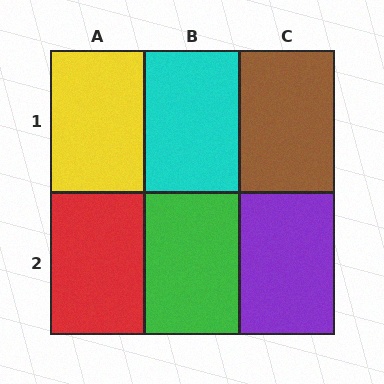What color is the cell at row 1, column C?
Brown.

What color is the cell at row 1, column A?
Yellow.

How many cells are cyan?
1 cell is cyan.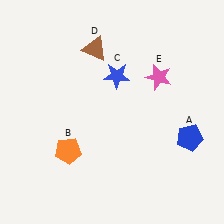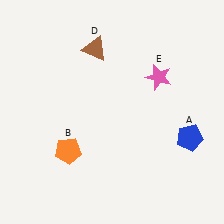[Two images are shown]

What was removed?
The blue star (C) was removed in Image 2.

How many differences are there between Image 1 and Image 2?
There is 1 difference between the two images.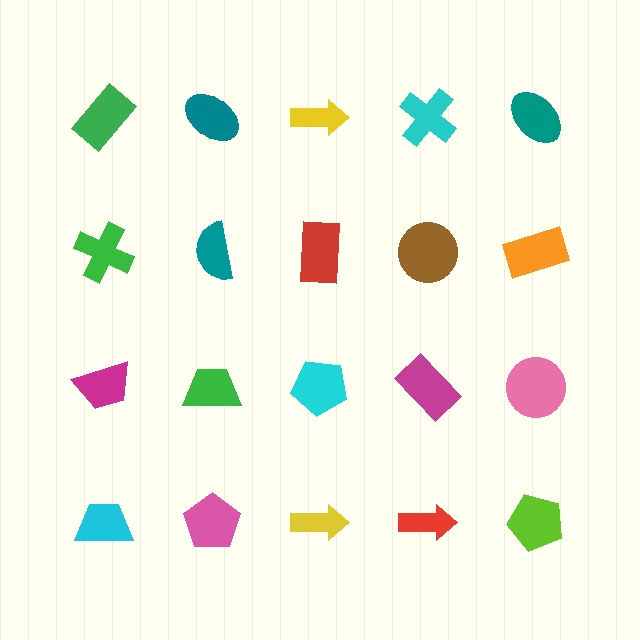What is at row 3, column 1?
A magenta trapezoid.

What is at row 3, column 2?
A green trapezoid.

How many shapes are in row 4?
5 shapes.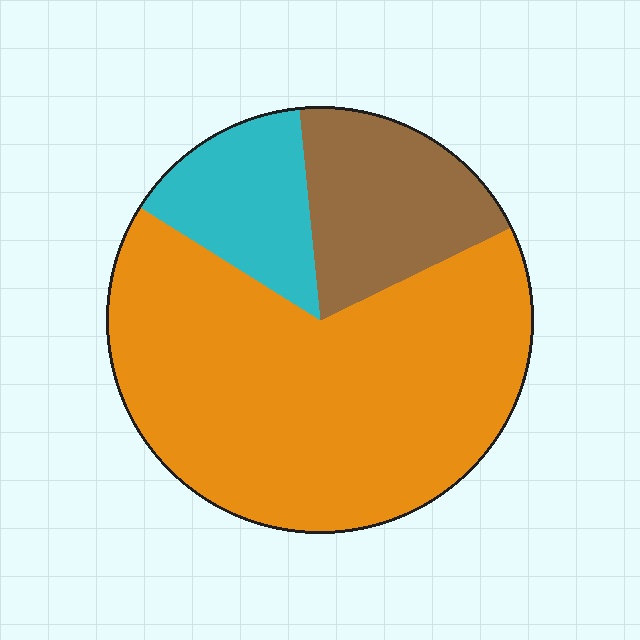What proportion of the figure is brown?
Brown takes up about one fifth (1/5) of the figure.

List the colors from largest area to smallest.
From largest to smallest: orange, brown, cyan.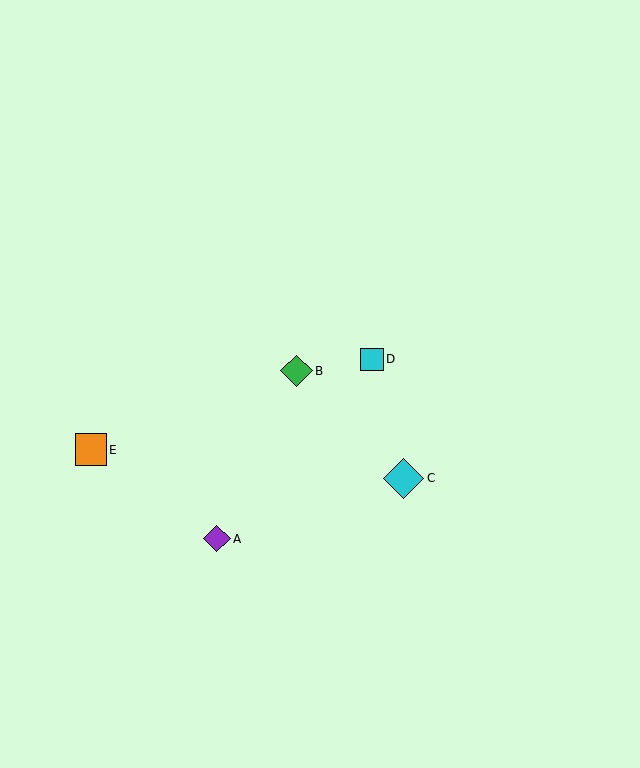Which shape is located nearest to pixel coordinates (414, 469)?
The cyan diamond (labeled C) at (404, 478) is nearest to that location.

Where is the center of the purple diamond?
The center of the purple diamond is at (217, 539).